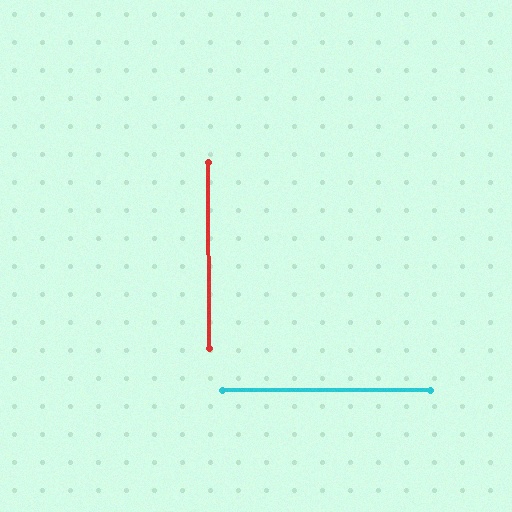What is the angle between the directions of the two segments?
Approximately 90 degrees.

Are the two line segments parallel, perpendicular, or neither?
Perpendicular — they meet at approximately 90°.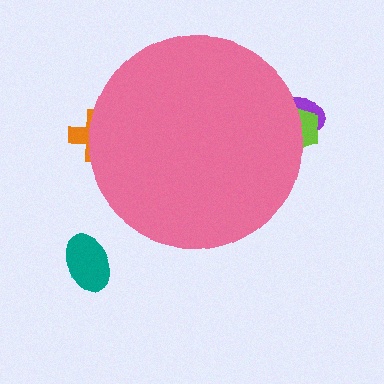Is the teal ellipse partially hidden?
No, the teal ellipse is fully visible.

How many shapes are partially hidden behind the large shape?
3 shapes are partially hidden.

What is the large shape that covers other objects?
A pink circle.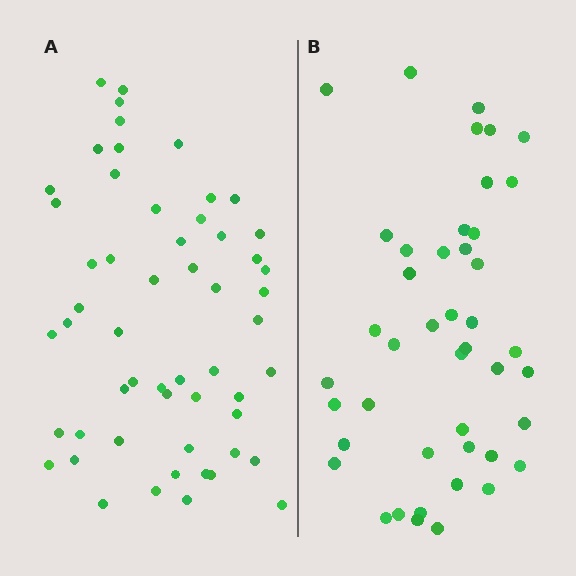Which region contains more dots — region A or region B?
Region A (the left region) has more dots.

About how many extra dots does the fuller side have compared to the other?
Region A has roughly 12 or so more dots than region B.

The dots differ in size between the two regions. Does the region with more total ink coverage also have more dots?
No. Region B has more total ink coverage because its dots are larger, but region A actually contains more individual dots. Total area can be misleading — the number of items is what matters here.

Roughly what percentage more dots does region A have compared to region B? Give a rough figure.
About 25% more.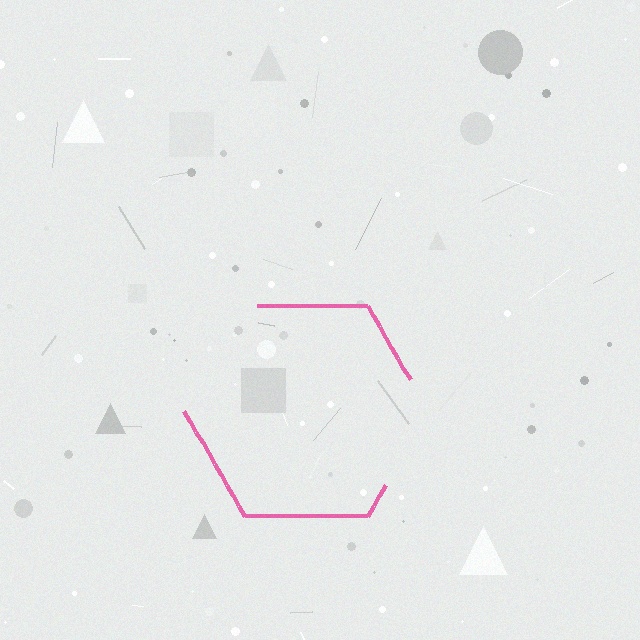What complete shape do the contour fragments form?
The contour fragments form a hexagon.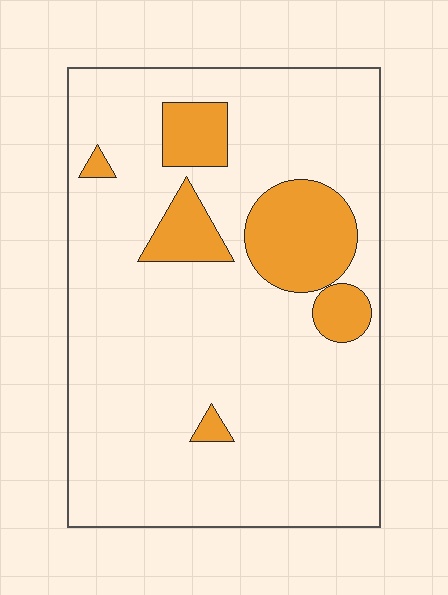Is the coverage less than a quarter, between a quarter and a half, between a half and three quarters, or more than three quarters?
Less than a quarter.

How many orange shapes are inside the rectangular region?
6.